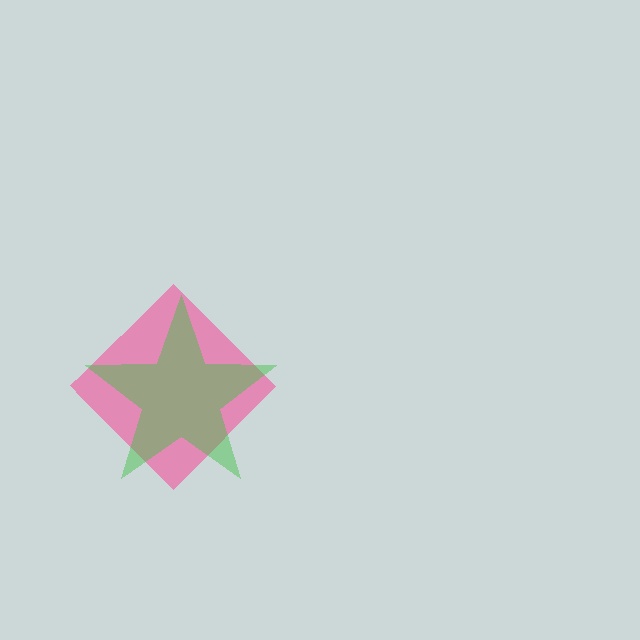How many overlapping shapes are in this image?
There are 2 overlapping shapes in the image.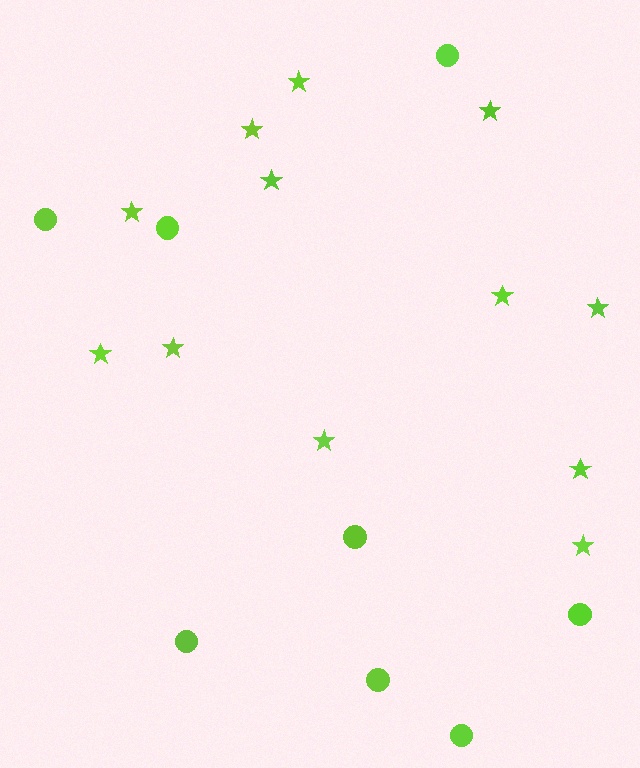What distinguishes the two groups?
There are 2 groups: one group of stars (12) and one group of circles (8).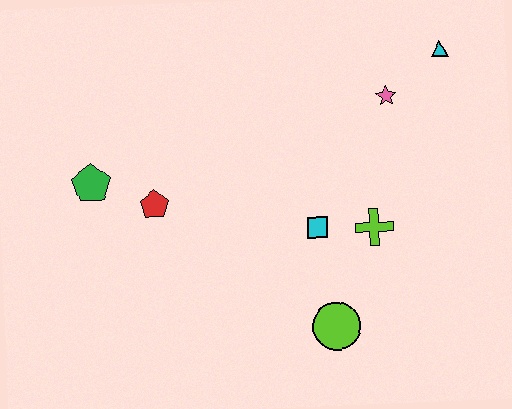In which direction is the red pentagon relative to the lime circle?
The red pentagon is to the left of the lime circle.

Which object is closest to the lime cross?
The cyan square is closest to the lime cross.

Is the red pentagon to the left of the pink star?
Yes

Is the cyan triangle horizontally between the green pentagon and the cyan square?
No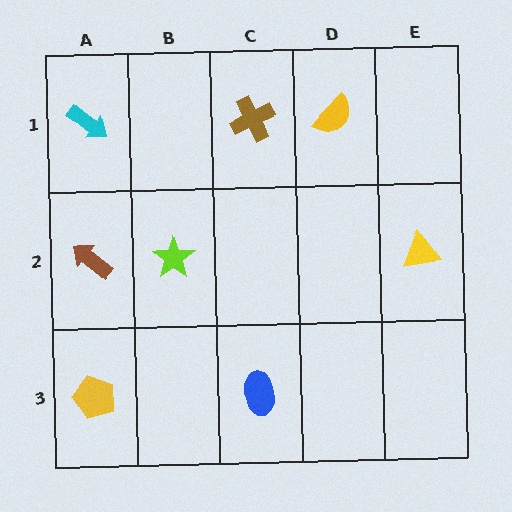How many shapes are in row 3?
2 shapes.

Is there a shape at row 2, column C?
No, that cell is empty.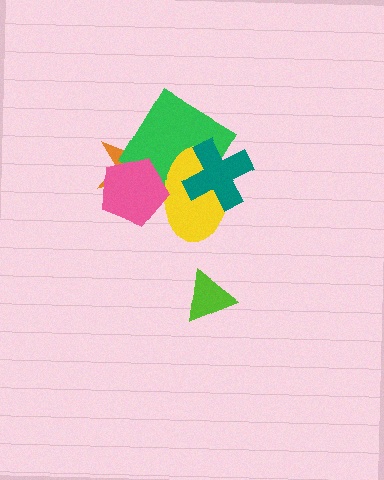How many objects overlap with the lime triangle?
0 objects overlap with the lime triangle.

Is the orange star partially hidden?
Yes, it is partially covered by another shape.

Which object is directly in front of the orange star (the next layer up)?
The green diamond is directly in front of the orange star.